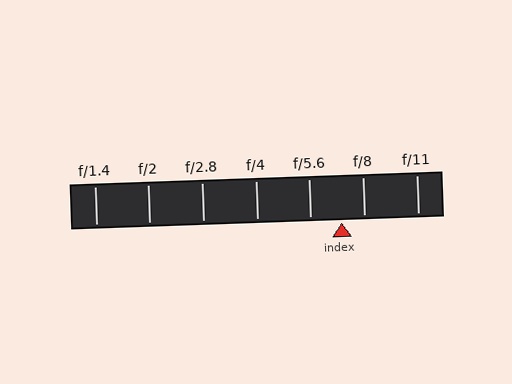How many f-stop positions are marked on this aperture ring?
There are 7 f-stop positions marked.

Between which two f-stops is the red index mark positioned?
The index mark is between f/5.6 and f/8.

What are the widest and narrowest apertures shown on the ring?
The widest aperture shown is f/1.4 and the narrowest is f/11.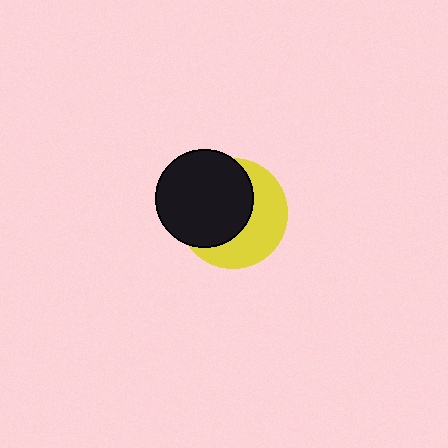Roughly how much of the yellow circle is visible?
About half of it is visible (roughly 45%).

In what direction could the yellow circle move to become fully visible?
The yellow circle could move toward the lower-right. That would shift it out from behind the black circle entirely.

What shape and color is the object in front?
The object in front is a black circle.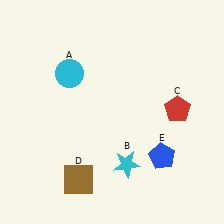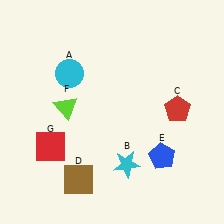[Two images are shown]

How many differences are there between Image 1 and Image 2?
There are 2 differences between the two images.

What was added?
A lime triangle (F), a red square (G) were added in Image 2.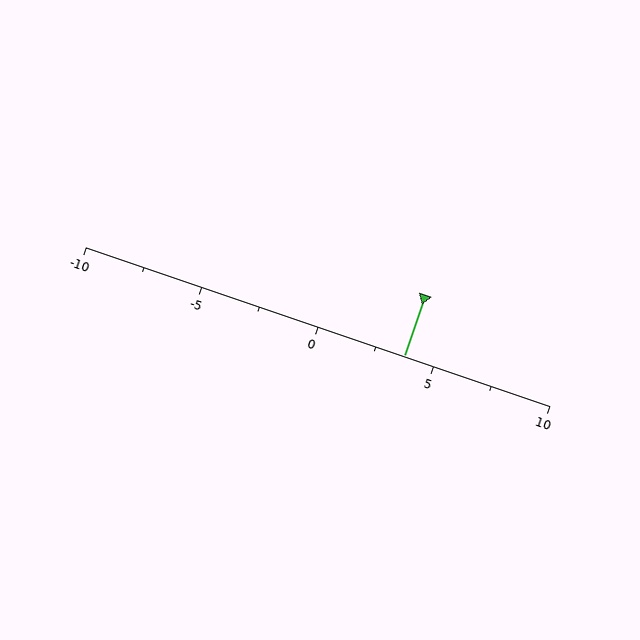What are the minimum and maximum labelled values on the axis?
The axis runs from -10 to 10.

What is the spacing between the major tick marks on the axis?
The major ticks are spaced 5 apart.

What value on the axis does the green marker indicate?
The marker indicates approximately 3.8.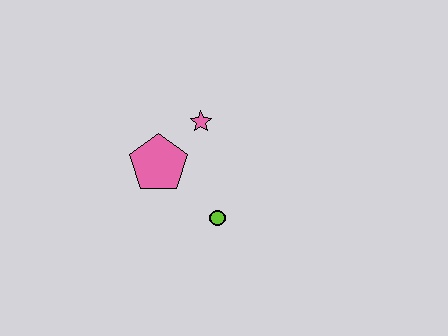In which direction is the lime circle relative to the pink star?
The lime circle is below the pink star.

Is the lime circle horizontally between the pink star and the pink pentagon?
No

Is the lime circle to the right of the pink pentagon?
Yes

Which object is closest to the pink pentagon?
The pink star is closest to the pink pentagon.